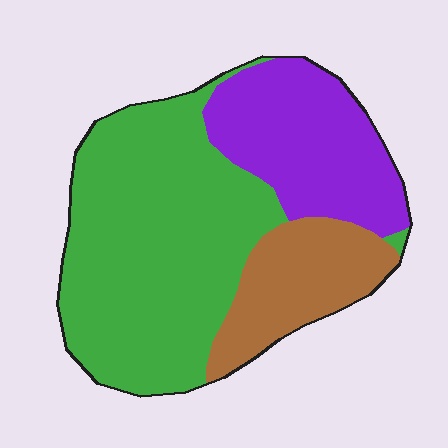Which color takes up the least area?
Brown, at roughly 20%.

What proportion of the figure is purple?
Purple covers 27% of the figure.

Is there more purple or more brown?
Purple.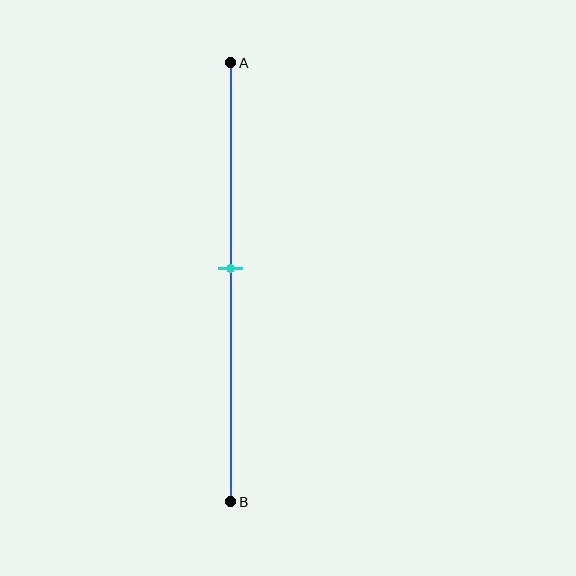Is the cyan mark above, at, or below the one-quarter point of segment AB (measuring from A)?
The cyan mark is below the one-quarter point of segment AB.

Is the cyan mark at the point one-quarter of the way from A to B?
No, the mark is at about 45% from A, not at the 25% one-quarter point.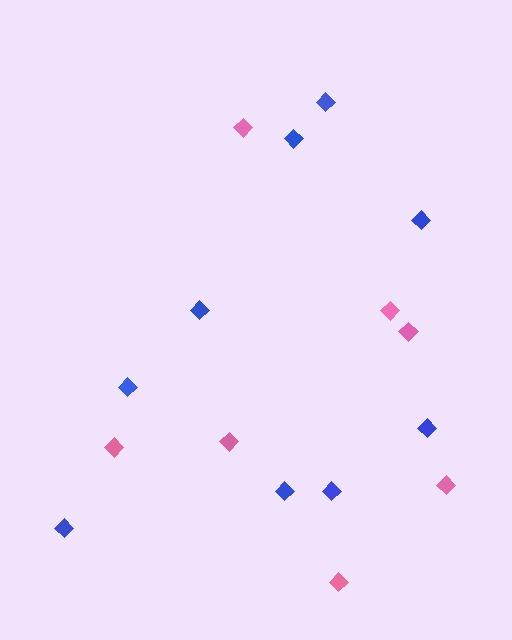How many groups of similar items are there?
There are 2 groups: one group of blue diamonds (9) and one group of pink diamonds (7).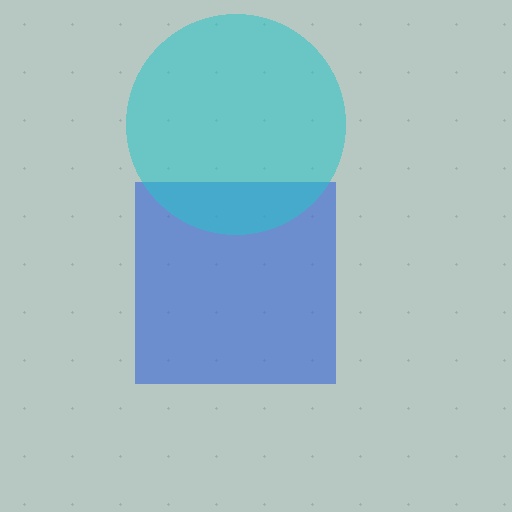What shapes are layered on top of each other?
The layered shapes are: a blue square, a cyan circle.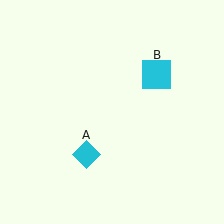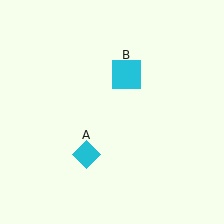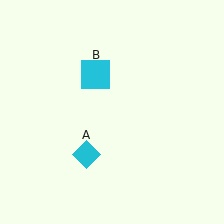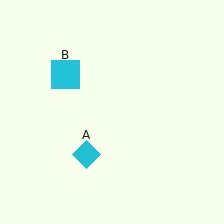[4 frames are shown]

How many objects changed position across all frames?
1 object changed position: cyan square (object B).